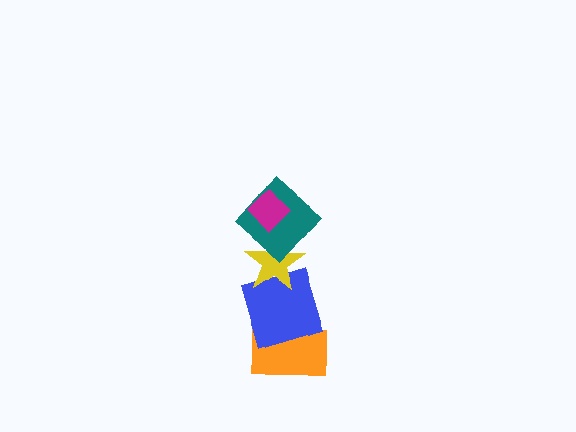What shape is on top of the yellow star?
The teal diamond is on top of the yellow star.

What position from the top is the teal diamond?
The teal diamond is 2nd from the top.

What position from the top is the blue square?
The blue square is 4th from the top.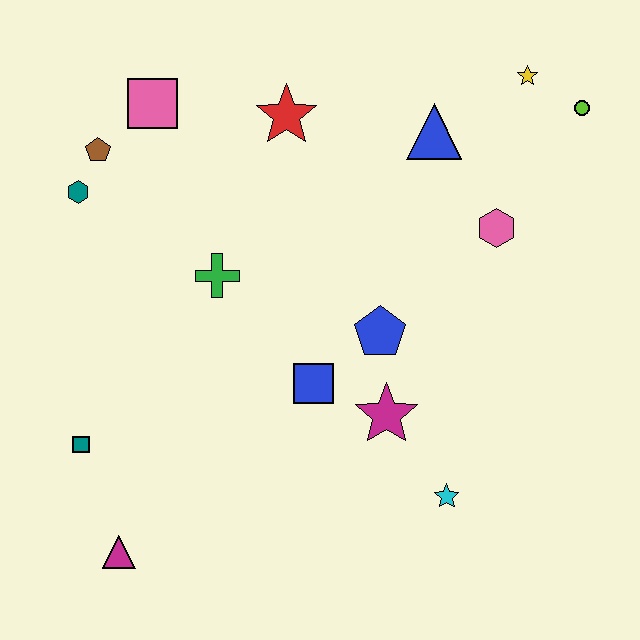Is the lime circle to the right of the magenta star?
Yes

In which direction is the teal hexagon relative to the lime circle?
The teal hexagon is to the left of the lime circle.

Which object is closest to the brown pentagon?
The teal hexagon is closest to the brown pentagon.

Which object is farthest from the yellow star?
The magenta triangle is farthest from the yellow star.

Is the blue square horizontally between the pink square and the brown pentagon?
No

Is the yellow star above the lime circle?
Yes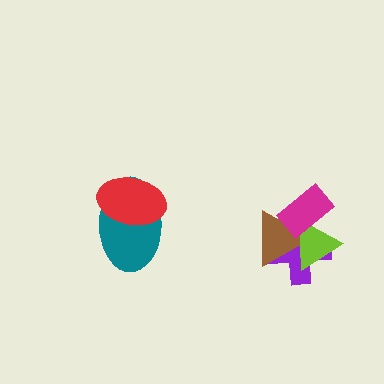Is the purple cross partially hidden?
Yes, it is partially covered by another shape.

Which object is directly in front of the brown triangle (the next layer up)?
The lime triangle is directly in front of the brown triangle.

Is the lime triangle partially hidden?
Yes, it is partially covered by another shape.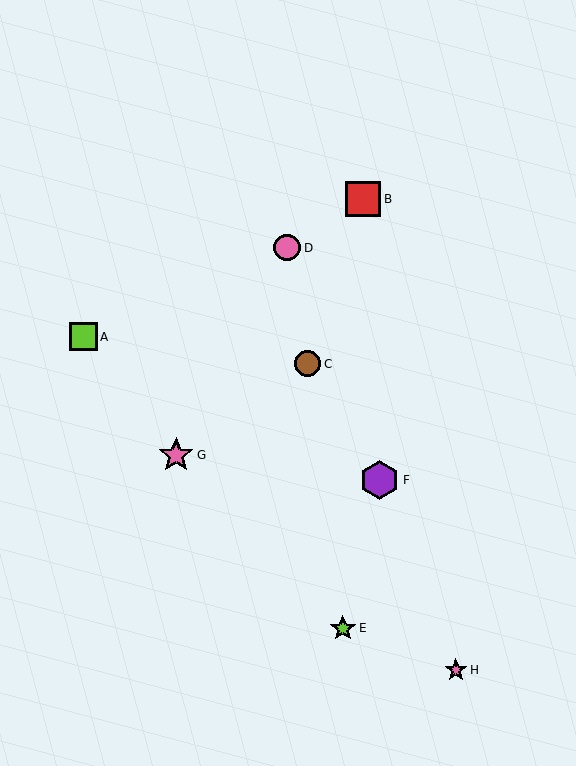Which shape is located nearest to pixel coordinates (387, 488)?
The purple hexagon (labeled F) at (380, 480) is nearest to that location.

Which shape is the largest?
The purple hexagon (labeled F) is the largest.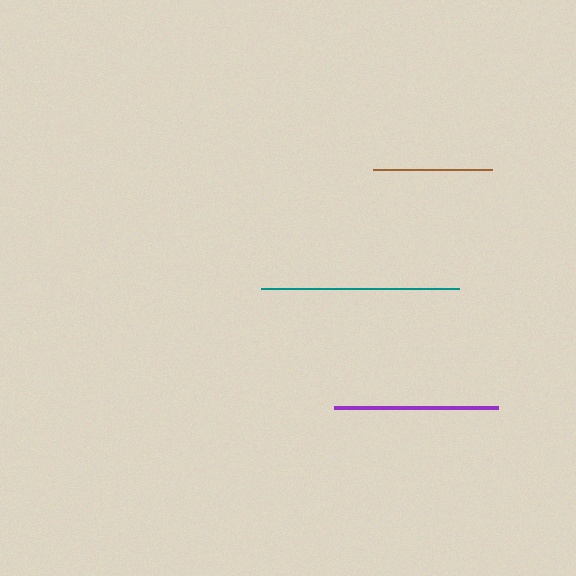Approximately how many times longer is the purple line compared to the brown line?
The purple line is approximately 1.4 times the length of the brown line.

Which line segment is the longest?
The teal line is the longest at approximately 198 pixels.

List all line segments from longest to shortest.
From longest to shortest: teal, purple, brown.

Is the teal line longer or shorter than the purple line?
The teal line is longer than the purple line.